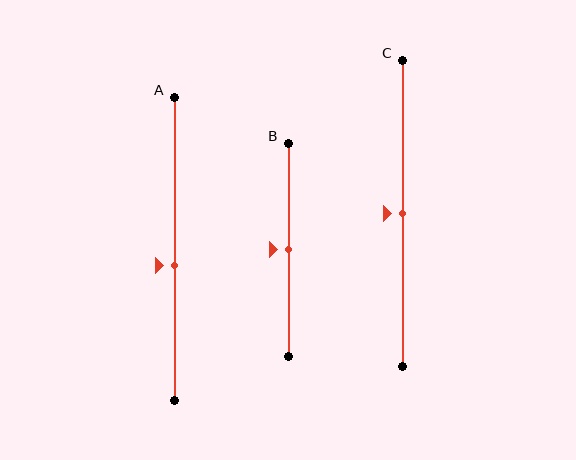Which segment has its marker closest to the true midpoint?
Segment B has its marker closest to the true midpoint.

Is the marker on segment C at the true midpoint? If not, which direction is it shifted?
Yes, the marker on segment C is at the true midpoint.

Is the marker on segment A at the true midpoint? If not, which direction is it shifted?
No, the marker on segment A is shifted downward by about 6% of the segment length.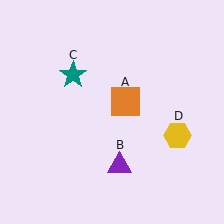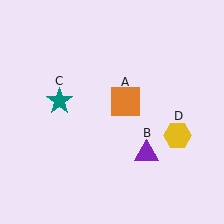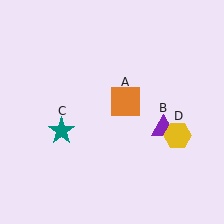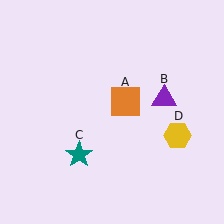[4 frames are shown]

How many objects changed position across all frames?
2 objects changed position: purple triangle (object B), teal star (object C).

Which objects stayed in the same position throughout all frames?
Orange square (object A) and yellow hexagon (object D) remained stationary.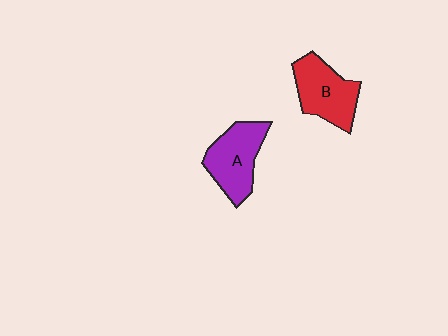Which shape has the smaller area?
Shape B (red).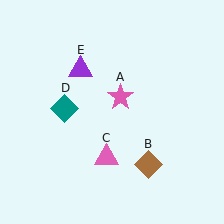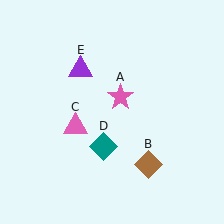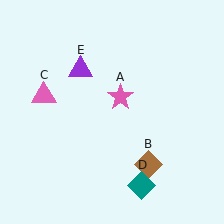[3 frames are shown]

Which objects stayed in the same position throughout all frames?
Pink star (object A) and brown diamond (object B) and purple triangle (object E) remained stationary.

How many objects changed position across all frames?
2 objects changed position: pink triangle (object C), teal diamond (object D).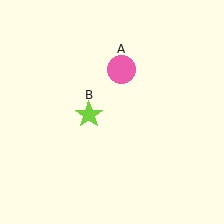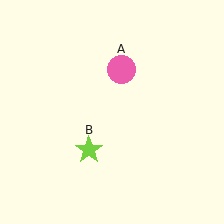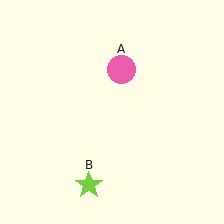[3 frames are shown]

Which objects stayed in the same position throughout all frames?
Pink circle (object A) remained stationary.